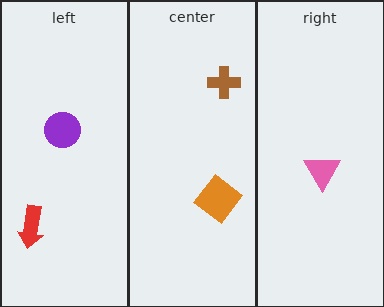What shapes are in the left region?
The purple circle, the red arrow.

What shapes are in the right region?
The pink triangle.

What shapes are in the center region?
The brown cross, the orange diamond.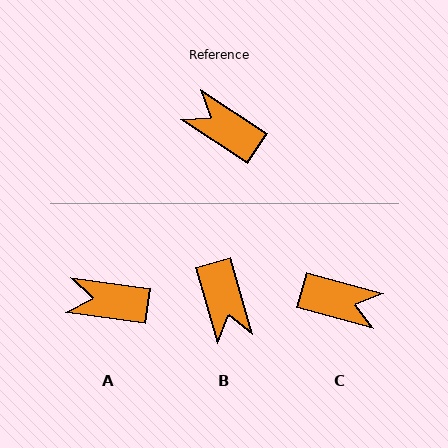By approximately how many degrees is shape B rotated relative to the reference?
Approximately 139 degrees counter-clockwise.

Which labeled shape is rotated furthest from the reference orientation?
C, about 162 degrees away.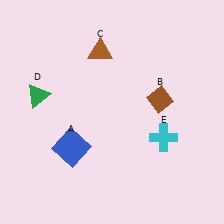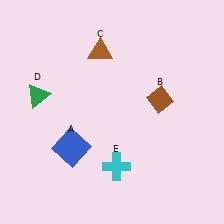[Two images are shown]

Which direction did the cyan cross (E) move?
The cyan cross (E) moved left.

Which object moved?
The cyan cross (E) moved left.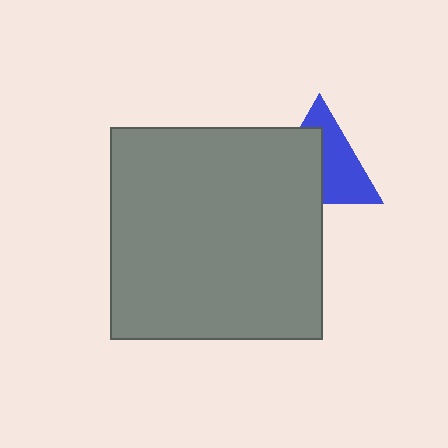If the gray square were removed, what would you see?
You would see the complete blue triangle.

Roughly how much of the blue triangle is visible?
About half of it is visible (roughly 51%).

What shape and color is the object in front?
The object in front is a gray square.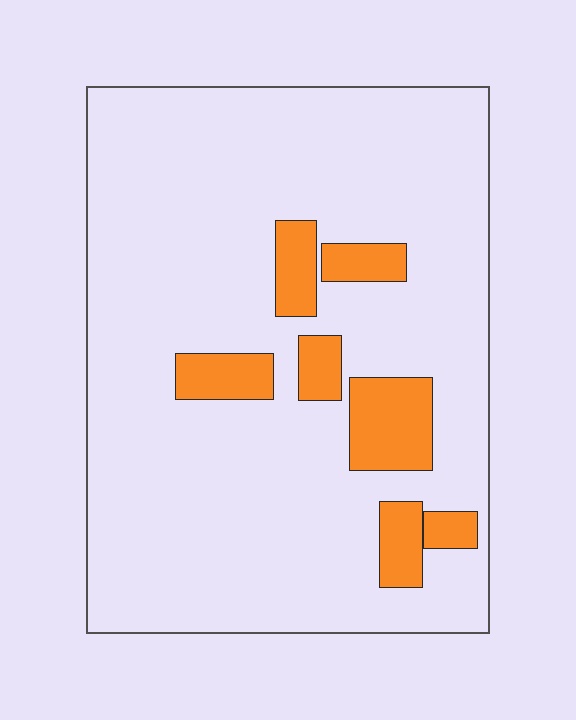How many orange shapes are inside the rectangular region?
7.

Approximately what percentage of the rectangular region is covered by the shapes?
Approximately 15%.